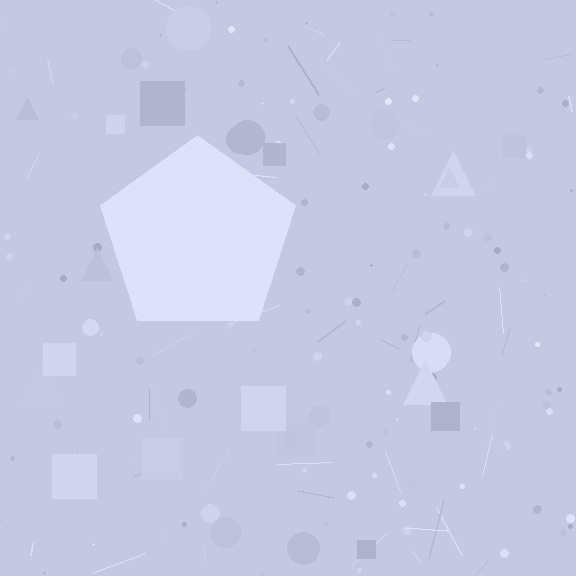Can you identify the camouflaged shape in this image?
The camouflaged shape is a pentagon.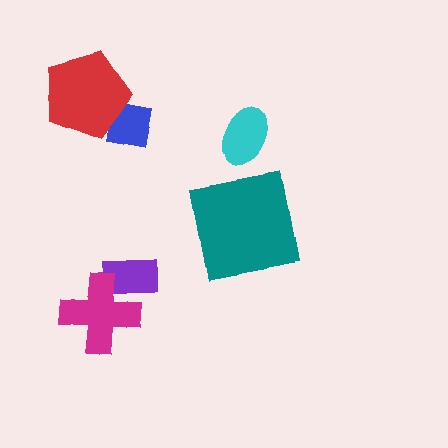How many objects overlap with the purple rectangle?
1 object overlaps with the purple rectangle.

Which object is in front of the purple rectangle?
The magenta cross is in front of the purple rectangle.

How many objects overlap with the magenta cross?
1 object overlaps with the magenta cross.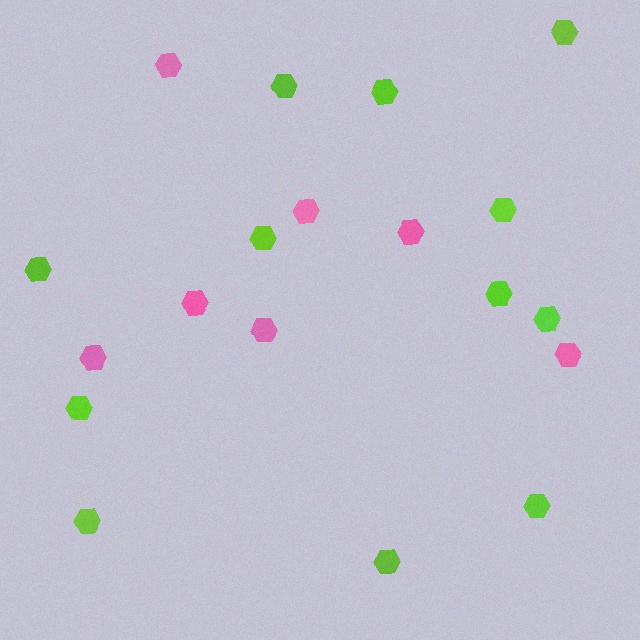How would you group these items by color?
There are 2 groups: one group of pink hexagons (7) and one group of lime hexagons (12).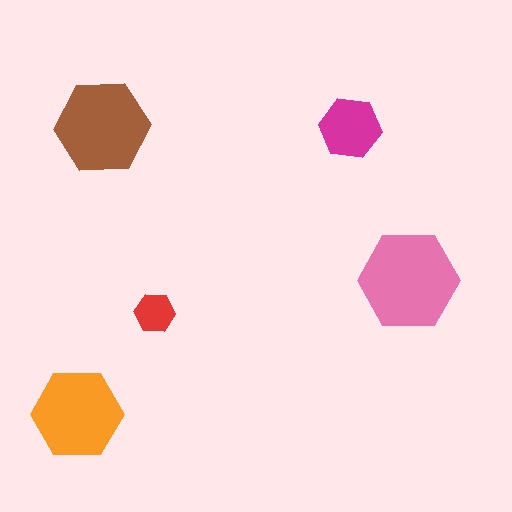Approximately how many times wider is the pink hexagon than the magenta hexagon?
About 1.5 times wider.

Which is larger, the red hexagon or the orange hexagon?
The orange one.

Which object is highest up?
The brown hexagon is topmost.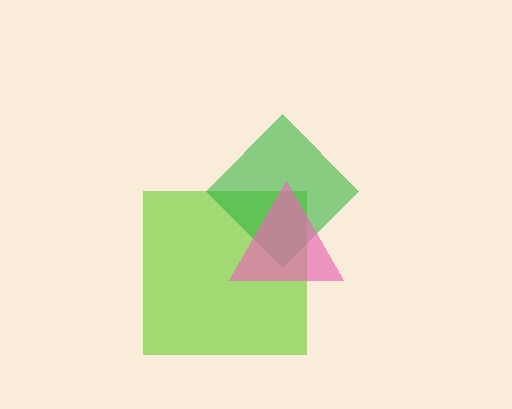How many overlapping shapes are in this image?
There are 3 overlapping shapes in the image.